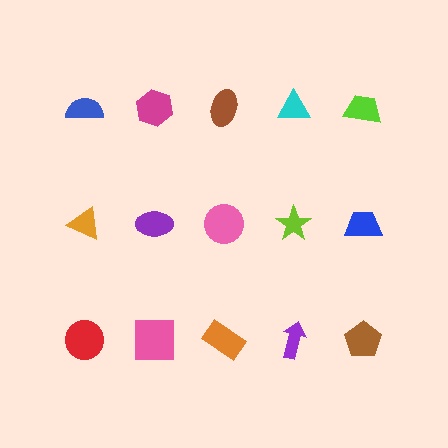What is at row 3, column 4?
A purple arrow.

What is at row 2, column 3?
A pink circle.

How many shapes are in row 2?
5 shapes.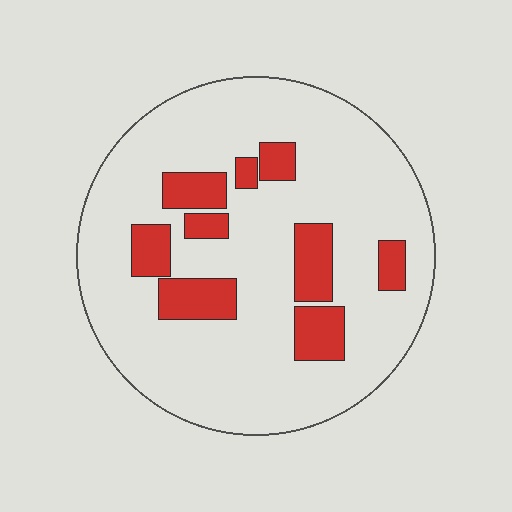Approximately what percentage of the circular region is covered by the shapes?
Approximately 20%.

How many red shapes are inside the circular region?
9.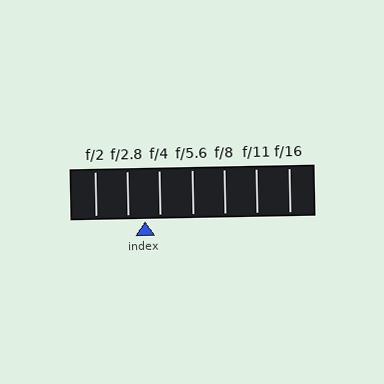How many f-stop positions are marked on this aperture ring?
There are 7 f-stop positions marked.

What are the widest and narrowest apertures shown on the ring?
The widest aperture shown is f/2 and the narrowest is f/16.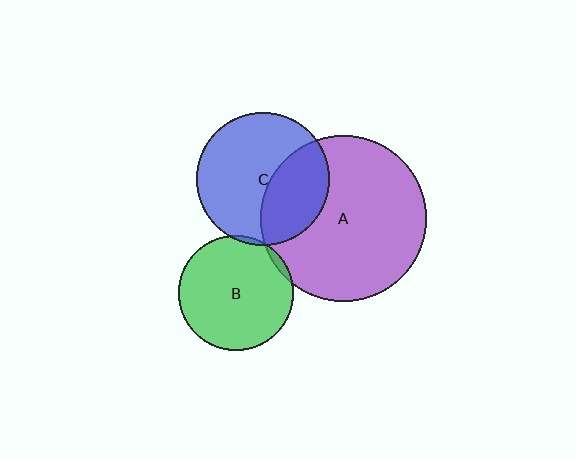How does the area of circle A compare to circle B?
Approximately 2.1 times.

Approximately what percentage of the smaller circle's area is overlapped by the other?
Approximately 5%.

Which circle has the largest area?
Circle A (purple).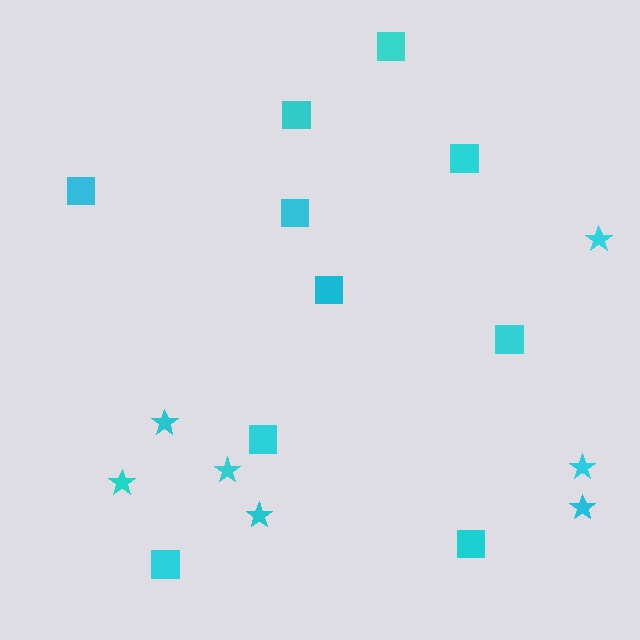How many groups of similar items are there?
There are 2 groups: one group of squares (10) and one group of stars (7).